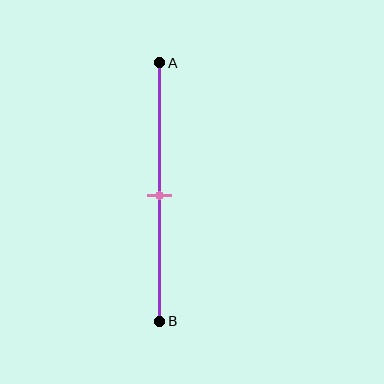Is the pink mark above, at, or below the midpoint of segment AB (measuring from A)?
The pink mark is approximately at the midpoint of segment AB.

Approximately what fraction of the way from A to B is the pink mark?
The pink mark is approximately 50% of the way from A to B.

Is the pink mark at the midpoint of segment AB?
Yes, the mark is approximately at the midpoint.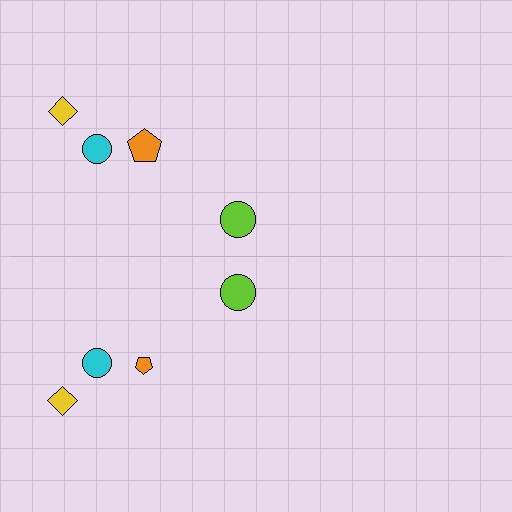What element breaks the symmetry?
The orange pentagon on the bottom side has a different size than its mirror counterpart.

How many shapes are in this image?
There are 8 shapes in this image.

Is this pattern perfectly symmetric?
No, the pattern is not perfectly symmetric. The orange pentagon on the bottom side has a different size than its mirror counterpart.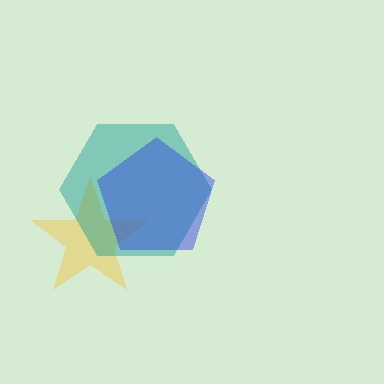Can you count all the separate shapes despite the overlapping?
Yes, there are 3 separate shapes.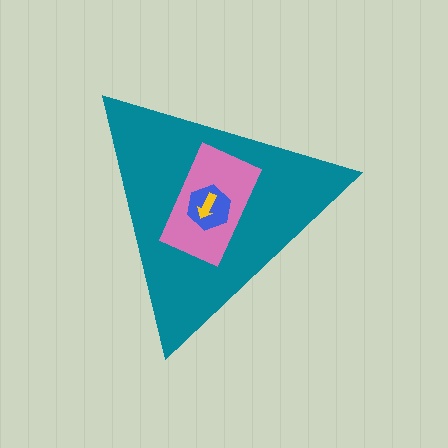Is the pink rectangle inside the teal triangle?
Yes.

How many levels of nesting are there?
4.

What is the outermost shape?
The teal triangle.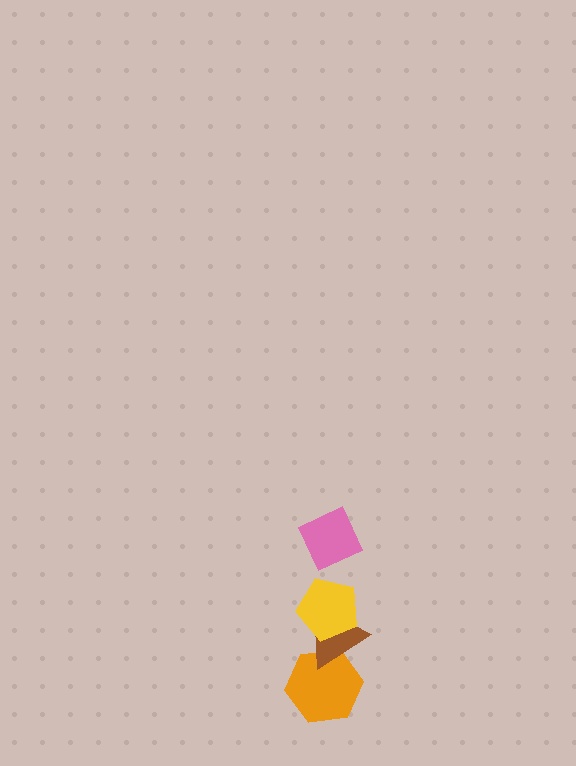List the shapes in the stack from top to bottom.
From top to bottom: the pink diamond, the yellow pentagon, the brown triangle, the orange hexagon.